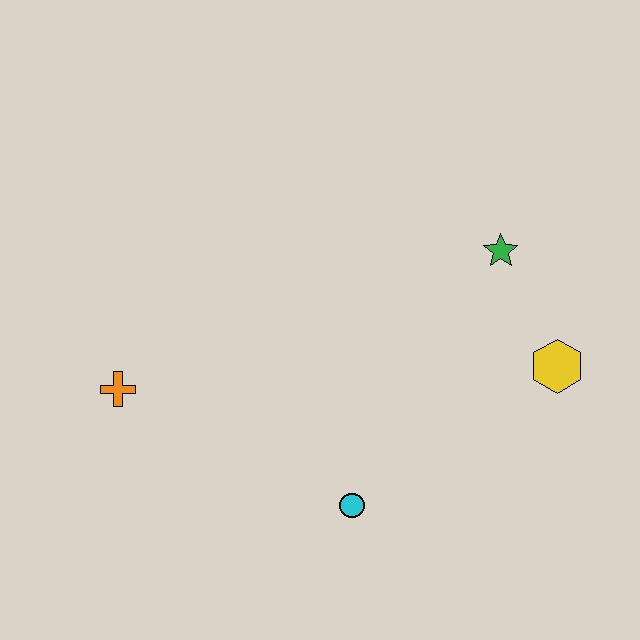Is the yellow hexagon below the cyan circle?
No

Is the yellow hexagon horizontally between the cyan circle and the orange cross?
No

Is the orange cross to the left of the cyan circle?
Yes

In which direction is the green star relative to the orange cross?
The green star is to the right of the orange cross.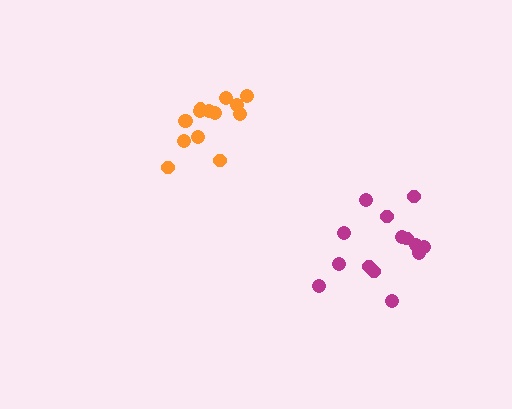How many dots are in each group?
Group 1: 14 dots, Group 2: 14 dots (28 total).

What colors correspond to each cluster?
The clusters are colored: orange, magenta.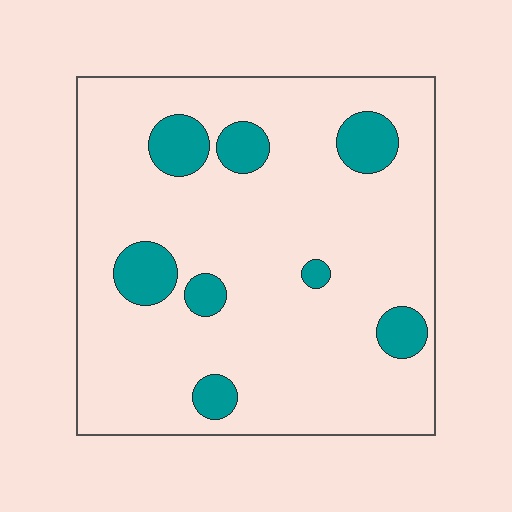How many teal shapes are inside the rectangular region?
8.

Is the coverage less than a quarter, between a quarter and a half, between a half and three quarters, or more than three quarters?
Less than a quarter.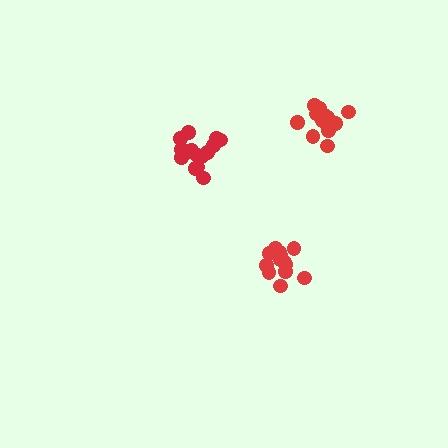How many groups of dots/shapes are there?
There are 3 groups.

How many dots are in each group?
Group 1: 15 dots, Group 2: 13 dots, Group 3: 14 dots (42 total).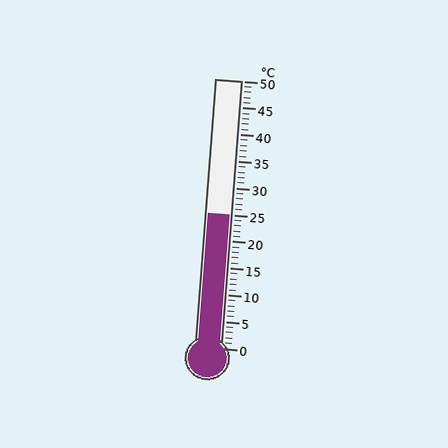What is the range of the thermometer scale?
The thermometer scale ranges from 0°C to 50°C.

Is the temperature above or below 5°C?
The temperature is above 5°C.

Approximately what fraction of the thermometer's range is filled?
The thermometer is filled to approximately 50% of its range.